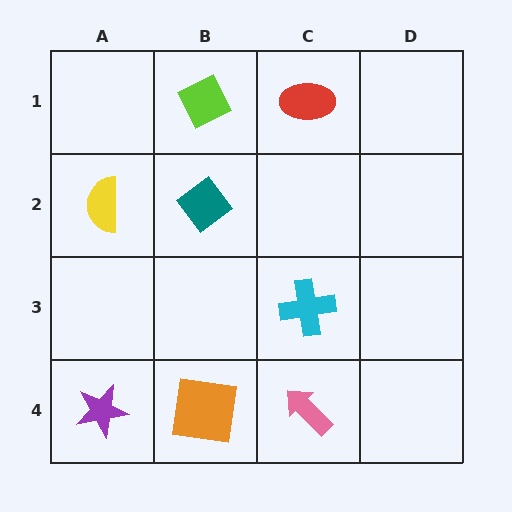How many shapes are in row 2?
2 shapes.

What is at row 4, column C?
A pink arrow.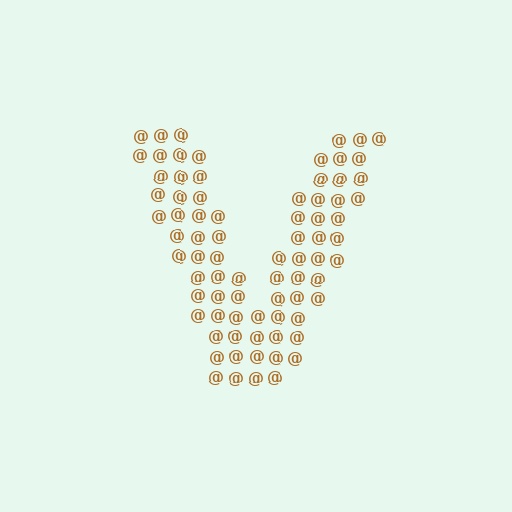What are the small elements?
The small elements are at signs.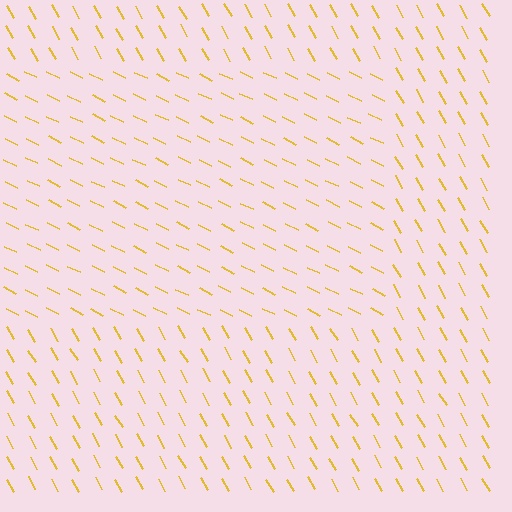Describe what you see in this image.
The image is filled with small yellow line segments. A rectangle region in the image has lines oriented differently from the surrounding lines, creating a visible texture boundary.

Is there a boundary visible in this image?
Yes, there is a texture boundary formed by a change in line orientation.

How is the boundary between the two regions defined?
The boundary is defined purely by a change in line orientation (approximately 34 degrees difference). All lines are the same color and thickness.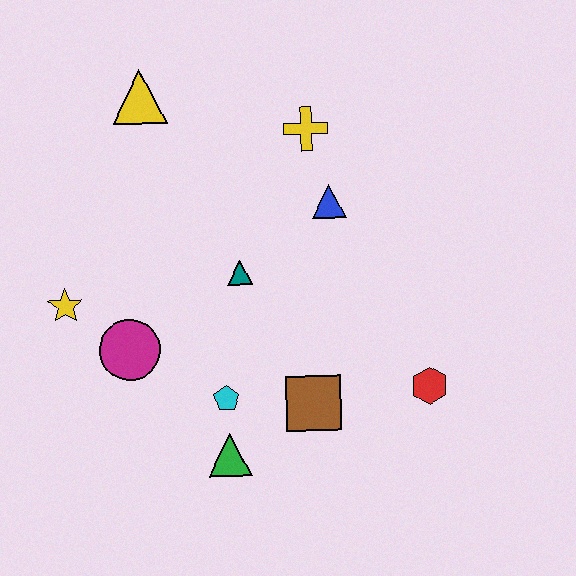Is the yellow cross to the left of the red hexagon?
Yes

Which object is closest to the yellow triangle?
The yellow cross is closest to the yellow triangle.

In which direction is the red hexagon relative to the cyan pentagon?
The red hexagon is to the right of the cyan pentagon.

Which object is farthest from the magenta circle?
The red hexagon is farthest from the magenta circle.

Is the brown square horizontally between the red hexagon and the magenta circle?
Yes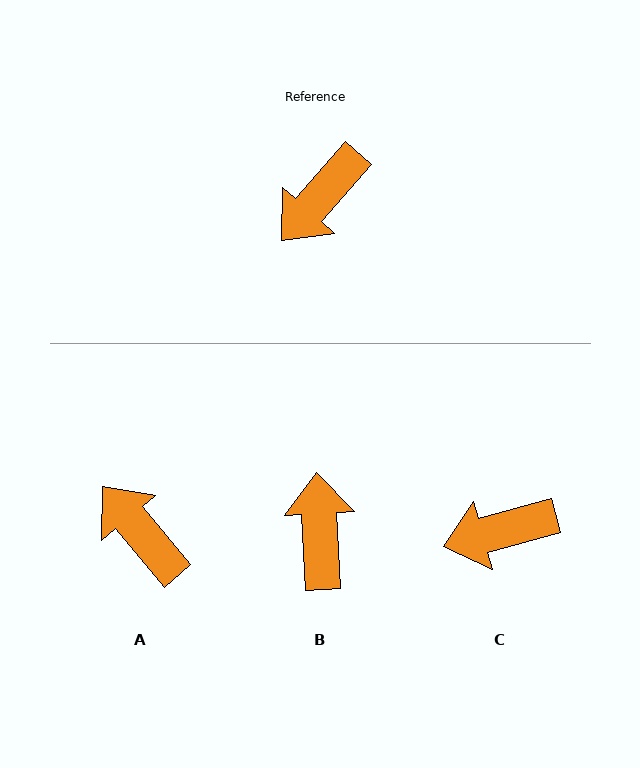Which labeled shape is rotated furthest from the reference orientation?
B, about 136 degrees away.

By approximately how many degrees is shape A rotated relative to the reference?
Approximately 99 degrees clockwise.